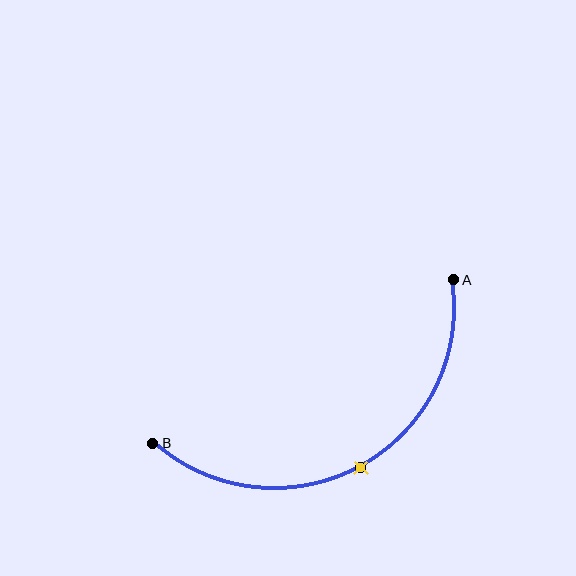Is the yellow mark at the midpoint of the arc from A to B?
Yes. The yellow mark lies on the arc at equal arc-length from both A and B — it is the arc midpoint.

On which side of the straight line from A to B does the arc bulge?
The arc bulges below the straight line connecting A and B.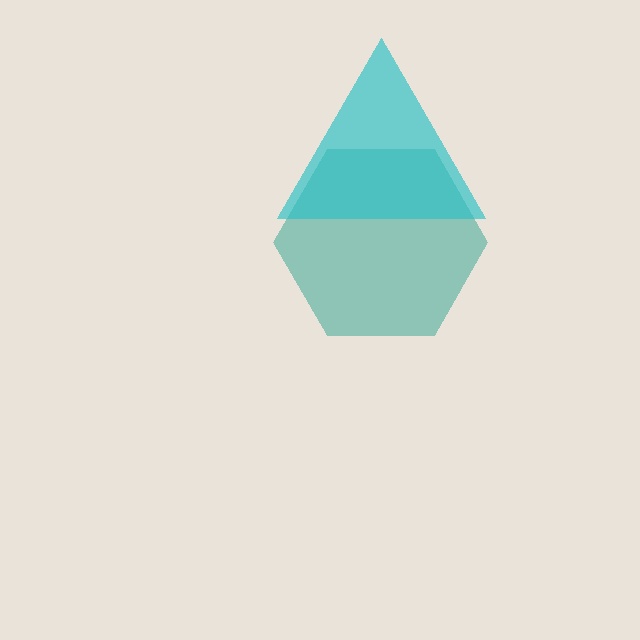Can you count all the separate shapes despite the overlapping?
Yes, there are 2 separate shapes.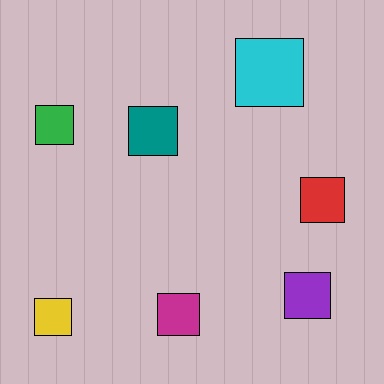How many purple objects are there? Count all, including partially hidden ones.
There is 1 purple object.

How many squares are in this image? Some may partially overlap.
There are 7 squares.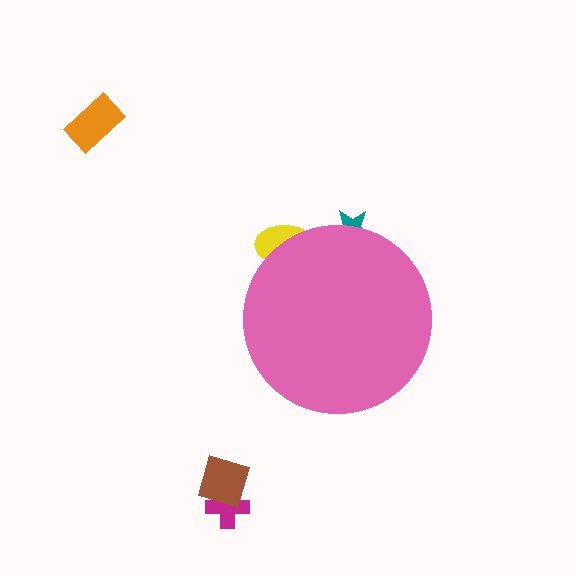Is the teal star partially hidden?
Yes, the teal star is partially hidden behind the pink circle.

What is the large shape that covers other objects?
A pink circle.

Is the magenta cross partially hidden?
No, the magenta cross is fully visible.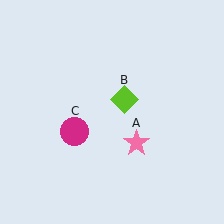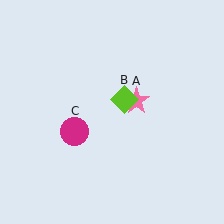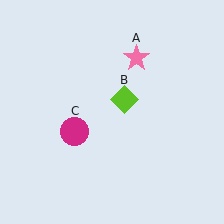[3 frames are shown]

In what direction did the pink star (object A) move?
The pink star (object A) moved up.